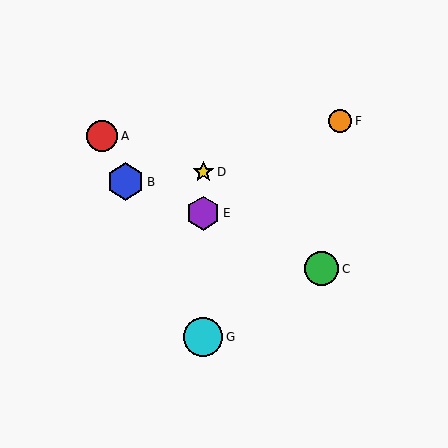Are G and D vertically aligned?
Yes, both are at x≈203.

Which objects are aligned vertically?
Objects D, E, G are aligned vertically.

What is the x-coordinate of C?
Object C is at x≈322.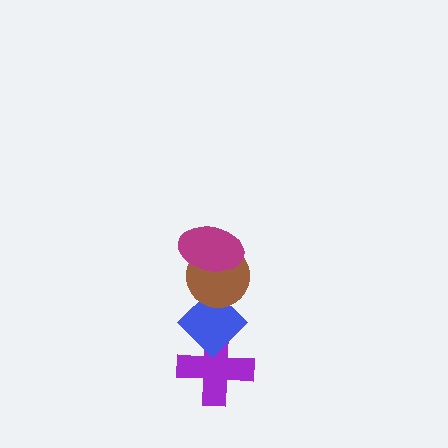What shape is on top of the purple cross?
The blue diamond is on top of the purple cross.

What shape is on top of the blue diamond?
The brown circle is on top of the blue diamond.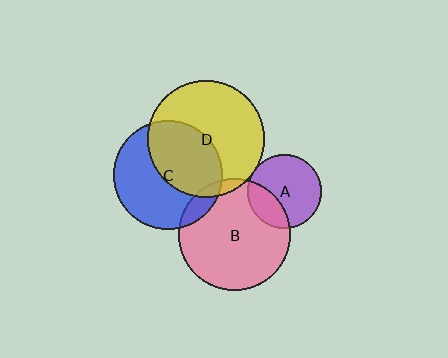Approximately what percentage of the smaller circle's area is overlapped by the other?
Approximately 10%.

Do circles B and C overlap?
Yes.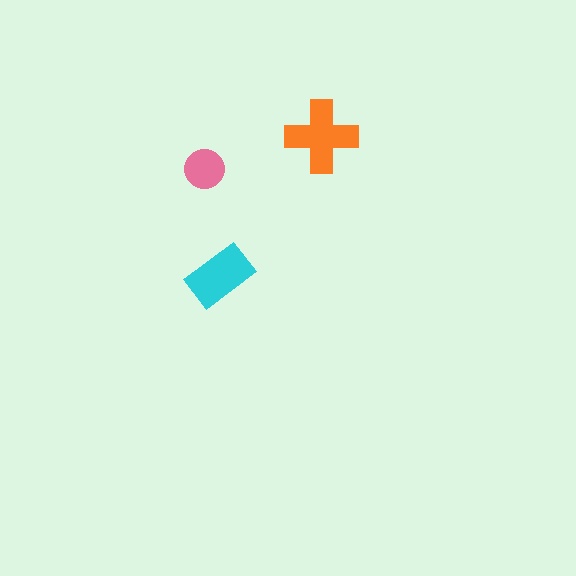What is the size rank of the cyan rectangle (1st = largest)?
2nd.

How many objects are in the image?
There are 3 objects in the image.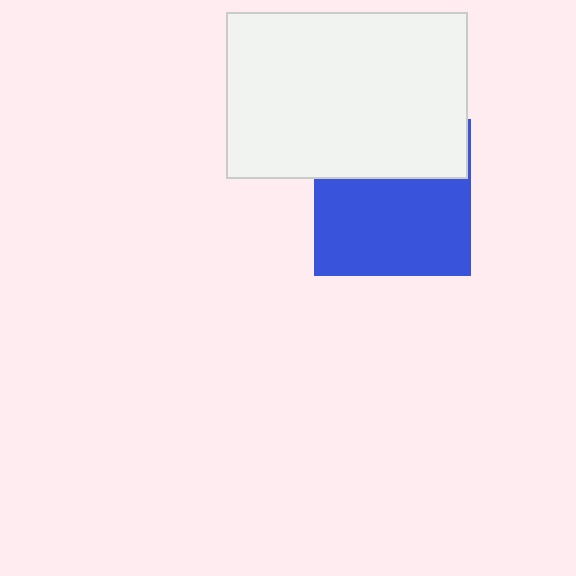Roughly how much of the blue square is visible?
About half of it is visible (roughly 63%).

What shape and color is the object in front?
The object in front is a white rectangle.